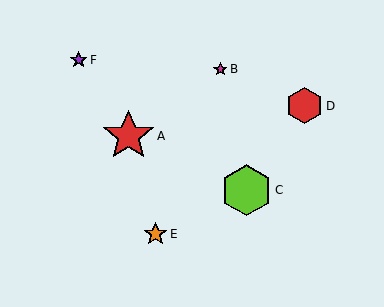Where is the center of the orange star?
The center of the orange star is at (156, 234).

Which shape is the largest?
The red star (labeled A) is the largest.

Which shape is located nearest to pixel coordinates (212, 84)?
The magenta star (labeled B) at (220, 69) is nearest to that location.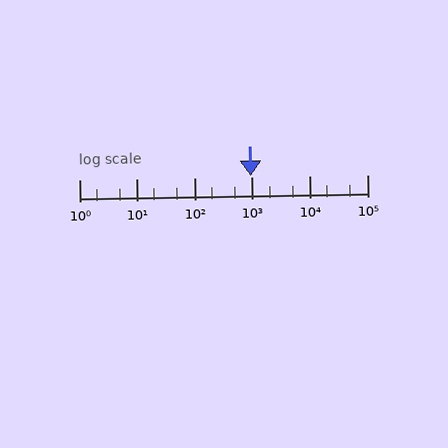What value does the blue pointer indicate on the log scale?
The pointer indicates approximately 960.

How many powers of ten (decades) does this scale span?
The scale spans 5 decades, from 1 to 100000.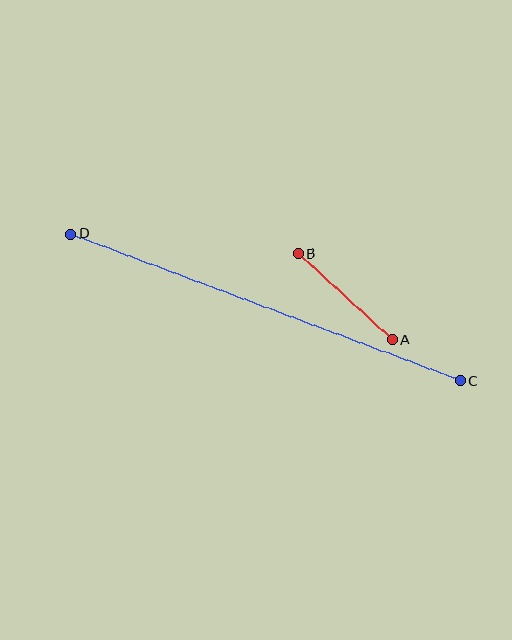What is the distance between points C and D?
The distance is approximately 416 pixels.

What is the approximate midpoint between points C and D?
The midpoint is at approximately (266, 308) pixels.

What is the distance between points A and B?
The distance is approximately 127 pixels.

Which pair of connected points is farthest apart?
Points C and D are farthest apart.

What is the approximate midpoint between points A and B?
The midpoint is at approximately (345, 297) pixels.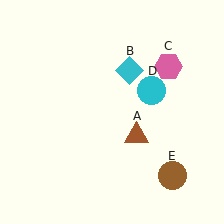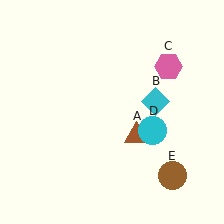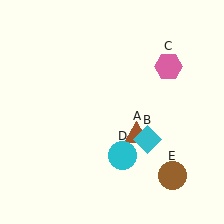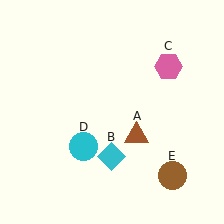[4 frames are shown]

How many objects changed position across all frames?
2 objects changed position: cyan diamond (object B), cyan circle (object D).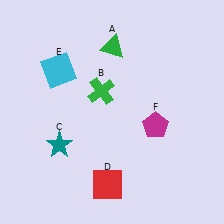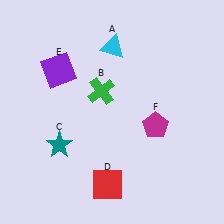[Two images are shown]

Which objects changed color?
A changed from green to cyan. E changed from cyan to purple.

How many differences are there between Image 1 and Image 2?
There are 2 differences between the two images.